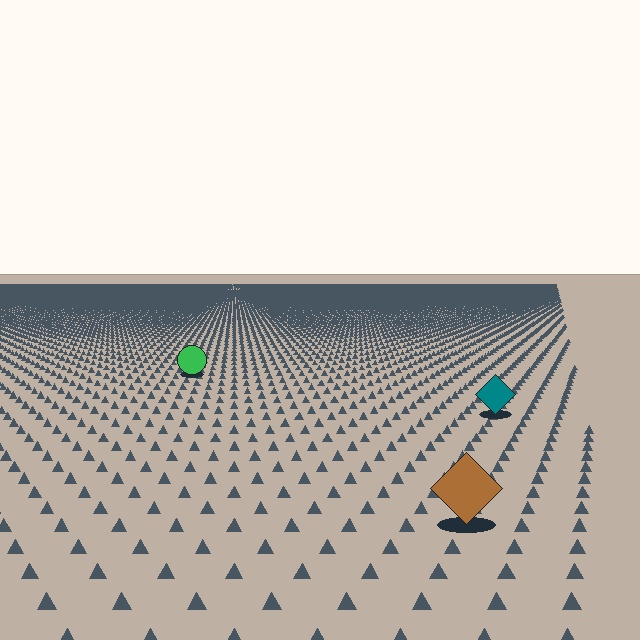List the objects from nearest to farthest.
From nearest to farthest: the brown diamond, the teal diamond, the green circle.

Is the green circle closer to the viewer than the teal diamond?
No. The teal diamond is closer — you can tell from the texture gradient: the ground texture is coarser near it.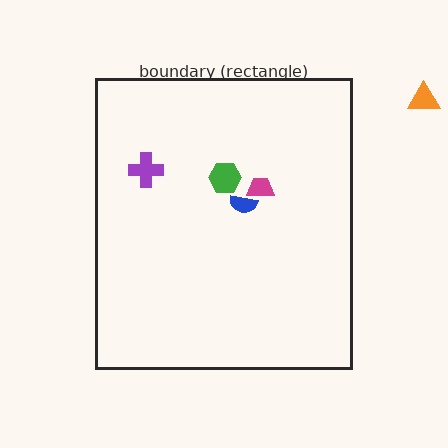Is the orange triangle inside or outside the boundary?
Outside.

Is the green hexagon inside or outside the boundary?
Inside.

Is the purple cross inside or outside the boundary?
Inside.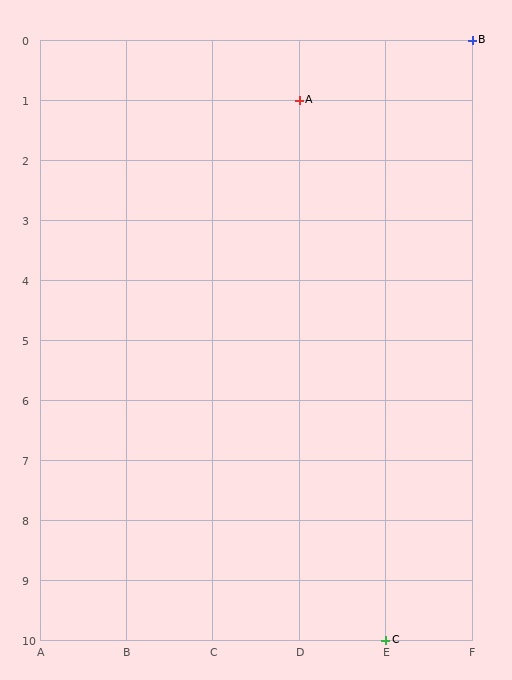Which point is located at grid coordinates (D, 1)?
Point A is at (D, 1).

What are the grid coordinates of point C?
Point C is at grid coordinates (E, 10).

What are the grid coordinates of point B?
Point B is at grid coordinates (F, 0).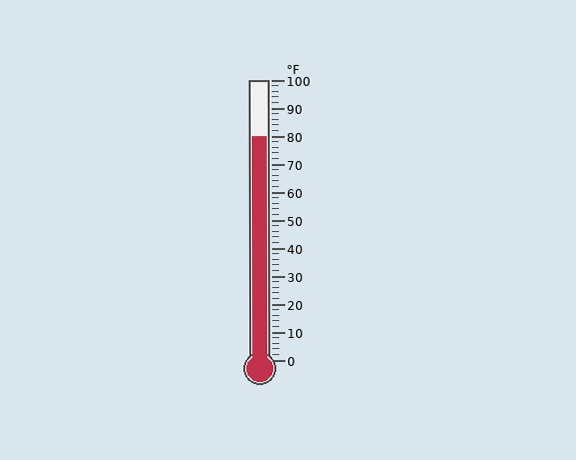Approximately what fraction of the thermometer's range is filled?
The thermometer is filled to approximately 80% of its range.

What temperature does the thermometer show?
The thermometer shows approximately 80°F.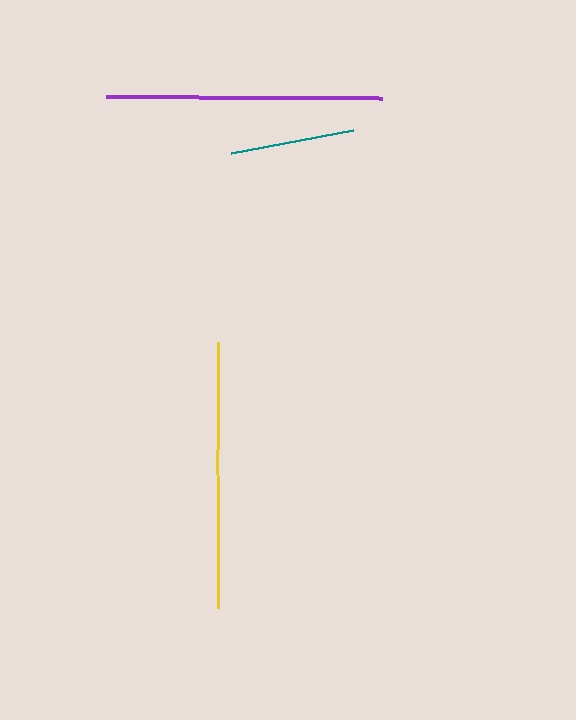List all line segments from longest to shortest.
From longest to shortest: purple, yellow, teal.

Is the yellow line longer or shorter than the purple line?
The purple line is longer than the yellow line.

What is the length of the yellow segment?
The yellow segment is approximately 266 pixels long.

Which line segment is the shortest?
The teal line is the shortest at approximately 124 pixels.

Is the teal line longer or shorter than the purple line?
The purple line is longer than the teal line.